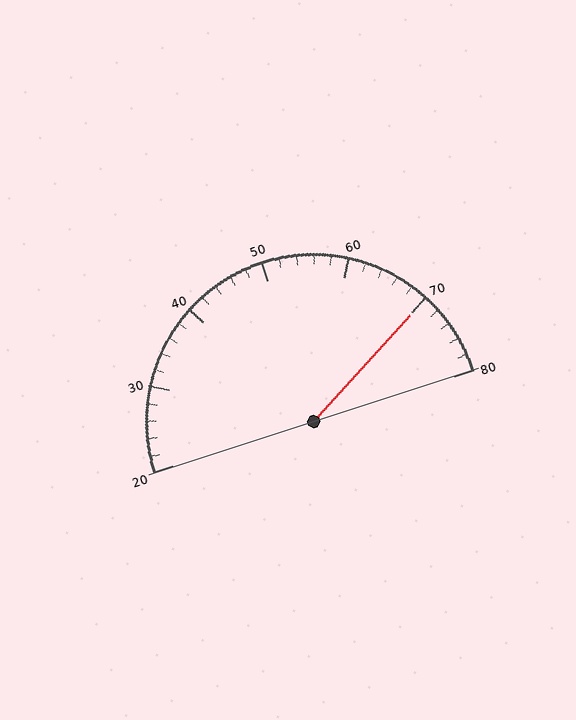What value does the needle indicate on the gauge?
The needle indicates approximately 70.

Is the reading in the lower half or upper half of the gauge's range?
The reading is in the upper half of the range (20 to 80).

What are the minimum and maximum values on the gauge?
The gauge ranges from 20 to 80.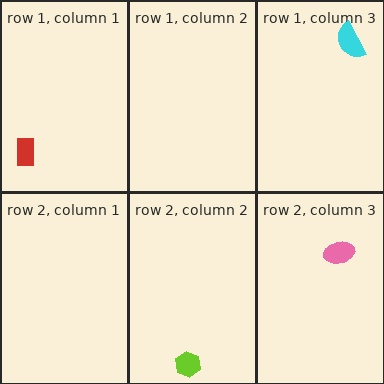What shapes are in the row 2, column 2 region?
The lime hexagon.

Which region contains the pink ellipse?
The row 2, column 3 region.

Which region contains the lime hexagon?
The row 2, column 2 region.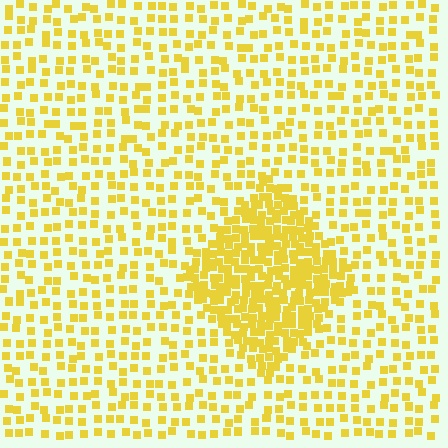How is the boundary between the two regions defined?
The boundary is defined by a change in element density (approximately 2.6x ratio). All elements are the same color, size, and shape.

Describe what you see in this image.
The image contains small yellow elements arranged at two different densities. A diamond-shaped region is visible where the elements are more densely packed than the surrounding area.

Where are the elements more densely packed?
The elements are more densely packed inside the diamond boundary.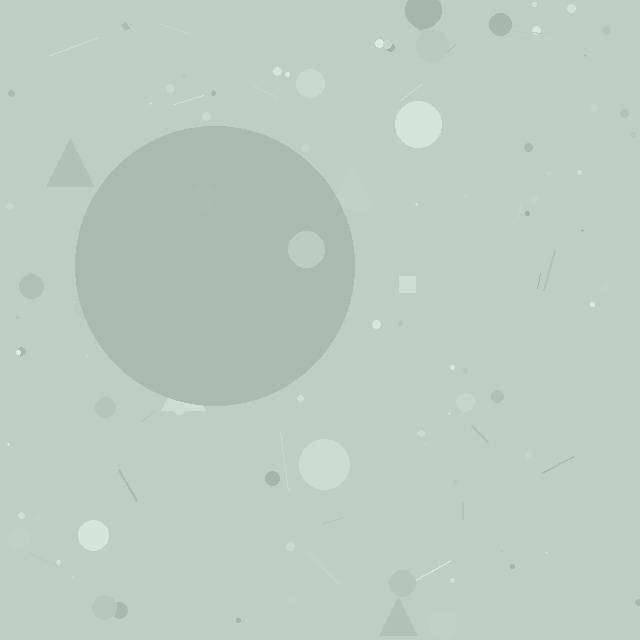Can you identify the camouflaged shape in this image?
The camouflaged shape is a circle.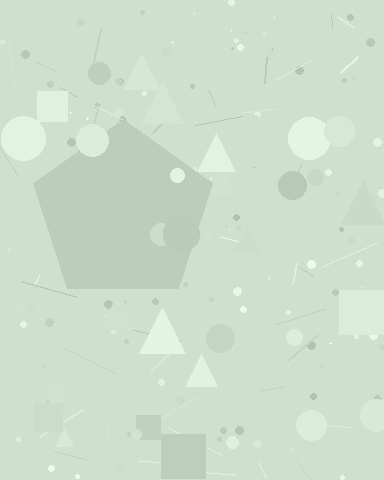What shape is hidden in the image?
A pentagon is hidden in the image.